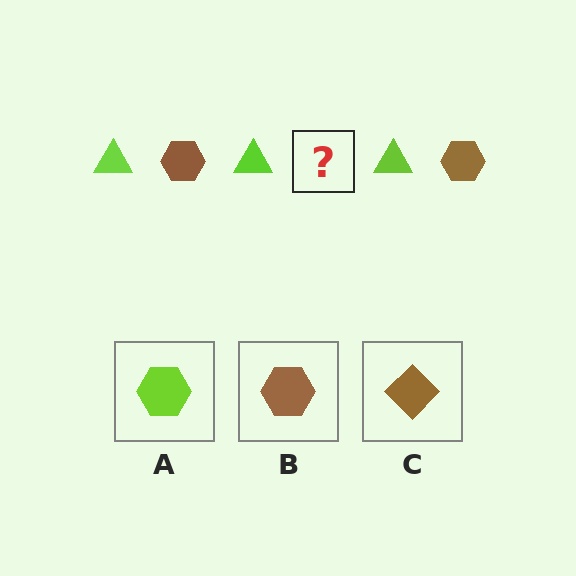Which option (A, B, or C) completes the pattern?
B.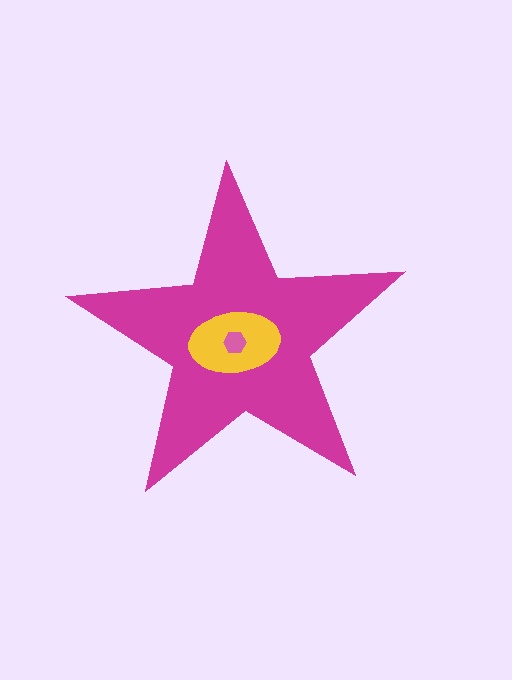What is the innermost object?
The pink hexagon.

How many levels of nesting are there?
3.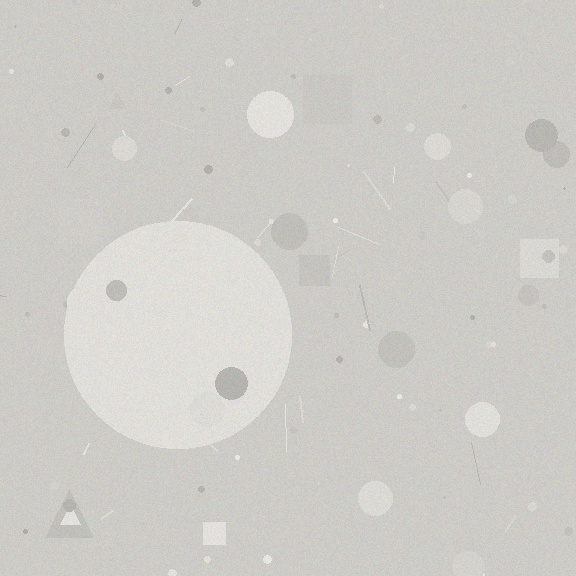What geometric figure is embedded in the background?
A circle is embedded in the background.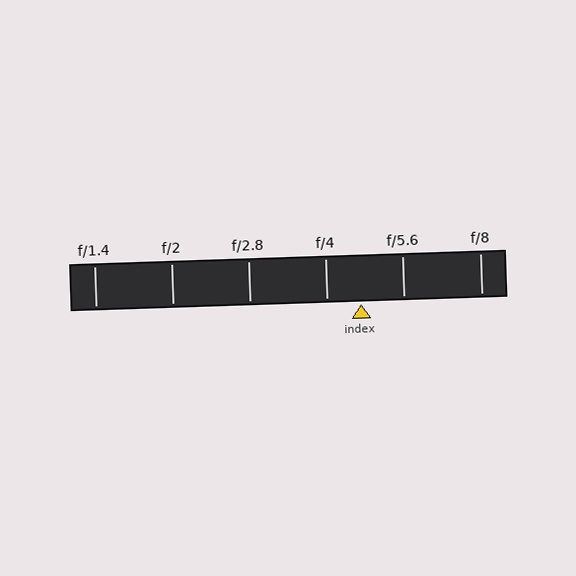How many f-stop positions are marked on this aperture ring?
There are 6 f-stop positions marked.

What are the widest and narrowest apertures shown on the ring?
The widest aperture shown is f/1.4 and the narrowest is f/8.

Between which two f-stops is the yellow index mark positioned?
The index mark is between f/4 and f/5.6.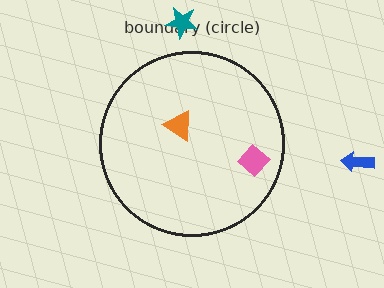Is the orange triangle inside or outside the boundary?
Inside.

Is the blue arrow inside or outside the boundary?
Outside.